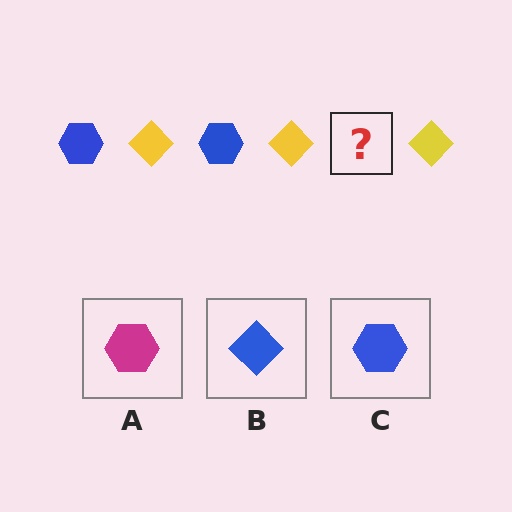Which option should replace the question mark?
Option C.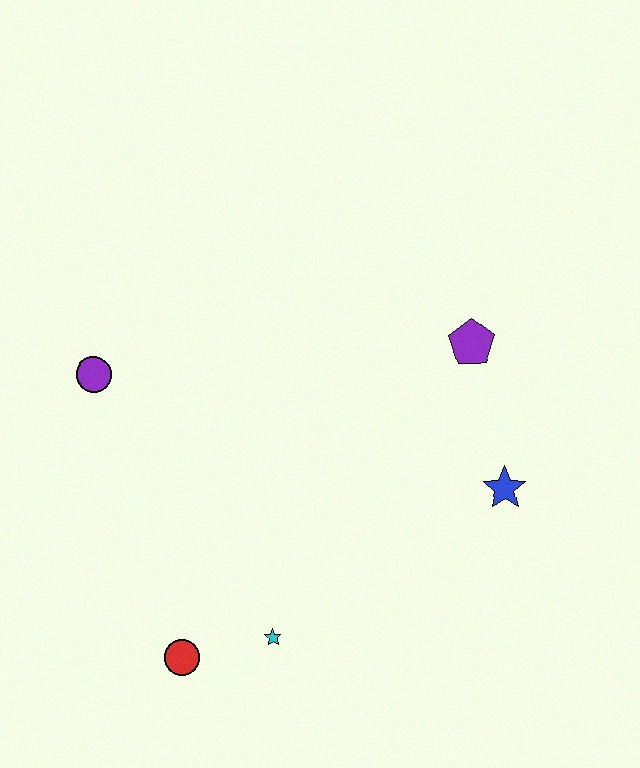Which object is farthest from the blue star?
The purple circle is farthest from the blue star.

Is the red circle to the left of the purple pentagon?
Yes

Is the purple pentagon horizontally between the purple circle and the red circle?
No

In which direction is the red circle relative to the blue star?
The red circle is to the left of the blue star.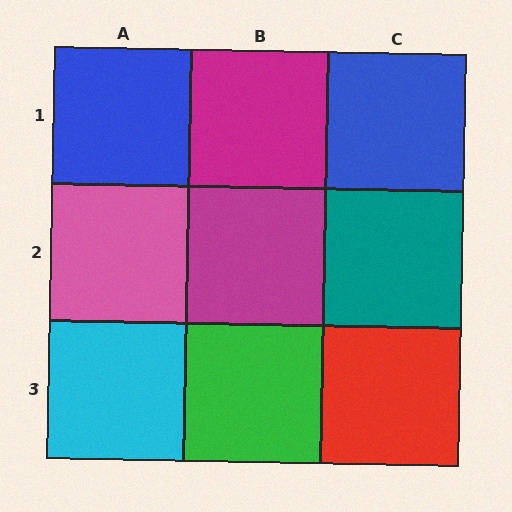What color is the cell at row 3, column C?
Red.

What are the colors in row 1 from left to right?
Blue, magenta, blue.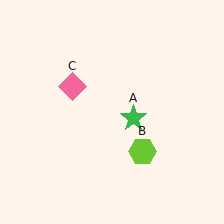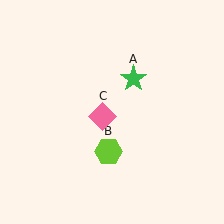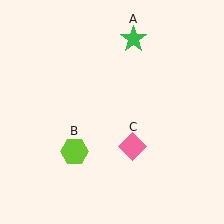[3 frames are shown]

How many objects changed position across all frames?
3 objects changed position: green star (object A), lime hexagon (object B), pink diamond (object C).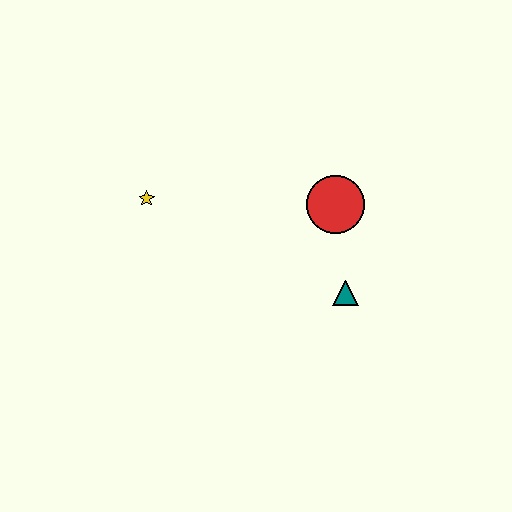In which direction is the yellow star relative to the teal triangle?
The yellow star is to the left of the teal triangle.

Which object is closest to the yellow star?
The red circle is closest to the yellow star.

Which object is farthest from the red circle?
The yellow star is farthest from the red circle.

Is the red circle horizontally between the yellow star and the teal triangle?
Yes